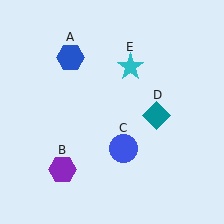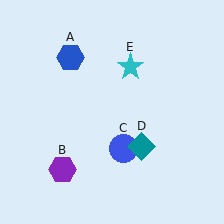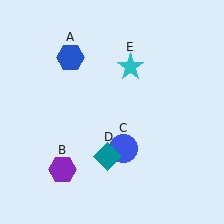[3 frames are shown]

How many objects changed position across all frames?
1 object changed position: teal diamond (object D).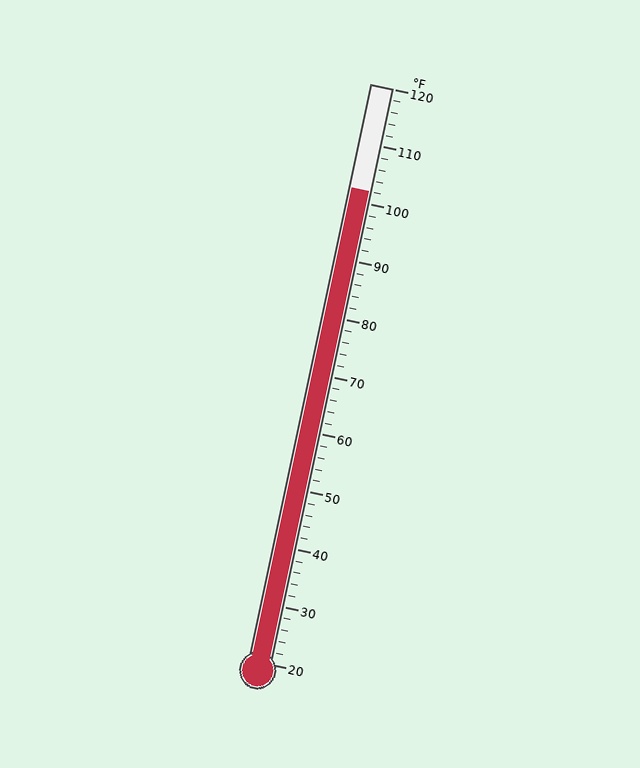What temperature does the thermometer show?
The thermometer shows approximately 102°F.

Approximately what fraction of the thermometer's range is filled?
The thermometer is filled to approximately 80% of its range.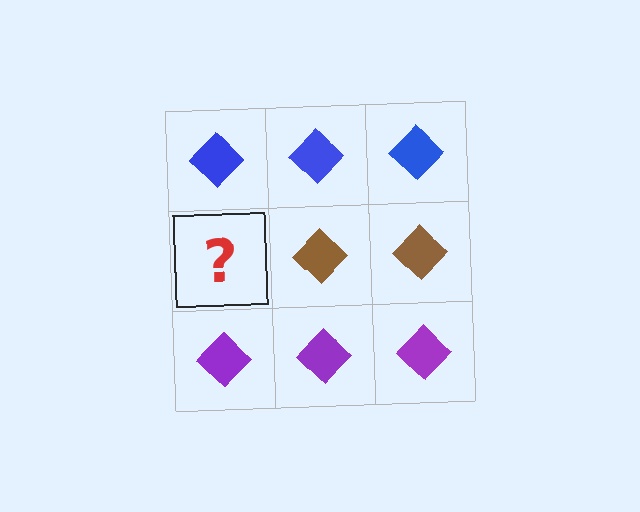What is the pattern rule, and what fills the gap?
The rule is that each row has a consistent color. The gap should be filled with a brown diamond.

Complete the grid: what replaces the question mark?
The question mark should be replaced with a brown diamond.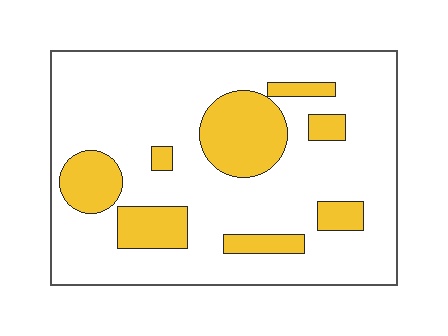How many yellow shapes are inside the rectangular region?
8.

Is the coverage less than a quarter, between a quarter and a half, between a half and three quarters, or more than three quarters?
Less than a quarter.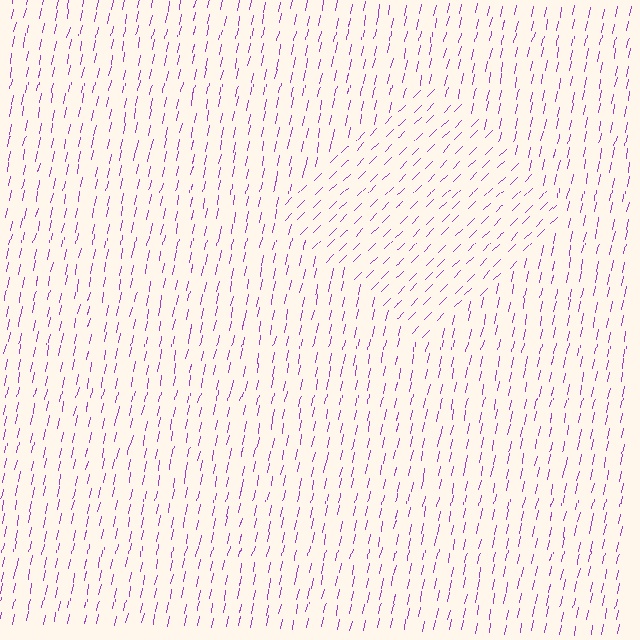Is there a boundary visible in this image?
Yes, there is a texture boundary formed by a change in line orientation.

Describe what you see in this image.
The image is filled with small purple line segments. A diamond region in the image has lines oriented differently from the surrounding lines, creating a visible texture boundary.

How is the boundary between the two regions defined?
The boundary is defined purely by a change in line orientation (approximately 33 degrees difference). All lines are the same color and thickness.